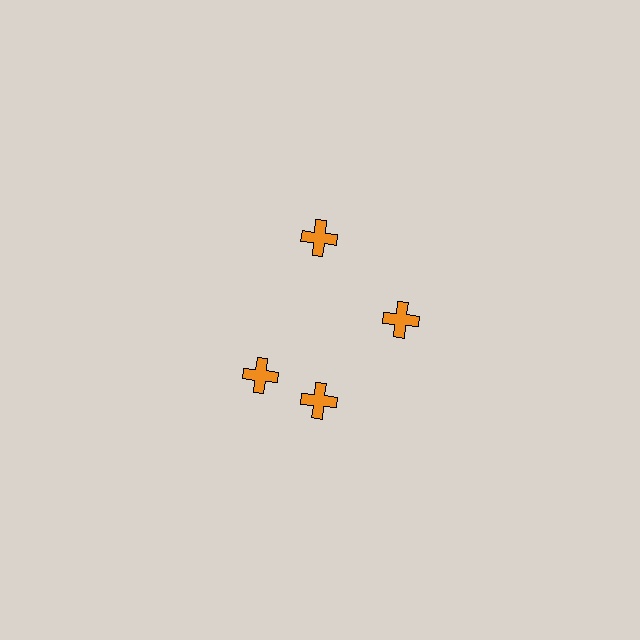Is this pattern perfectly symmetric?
No. The 4 orange crosses are arranged in a ring, but one element near the 9 o'clock position is rotated out of alignment along the ring, breaking the 4-fold rotational symmetry.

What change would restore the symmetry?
The symmetry would be restored by rotating it back into even spacing with its neighbors so that all 4 crosses sit at equal angles and equal distance from the center.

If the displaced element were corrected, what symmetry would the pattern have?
It would have 4-fold rotational symmetry — the pattern would map onto itself every 90 degrees.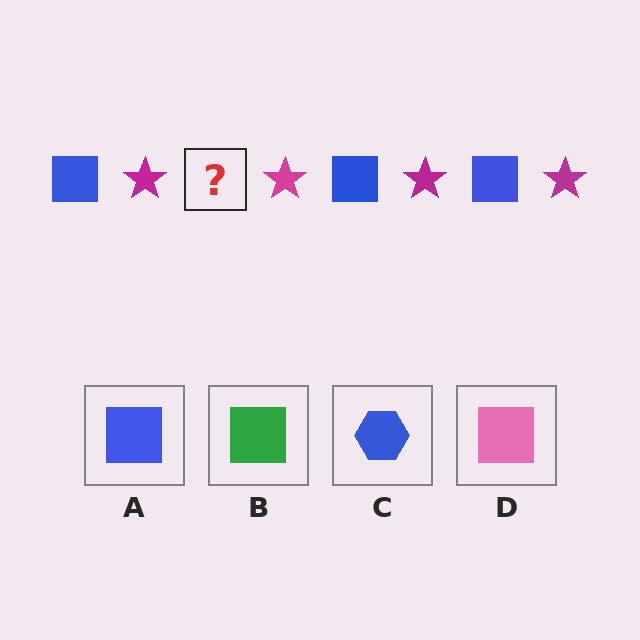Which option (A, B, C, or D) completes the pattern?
A.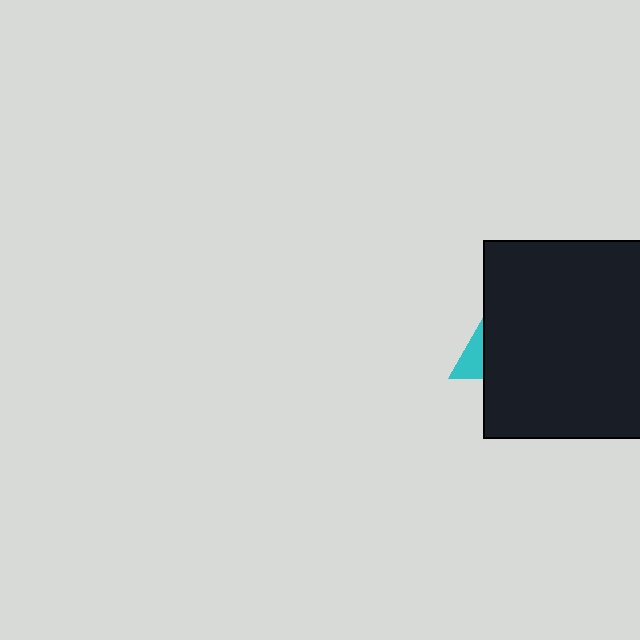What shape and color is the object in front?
The object in front is a black rectangle.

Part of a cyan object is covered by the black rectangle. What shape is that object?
It is a triangle.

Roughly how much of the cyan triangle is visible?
A small part of it is visible (roughly 23%).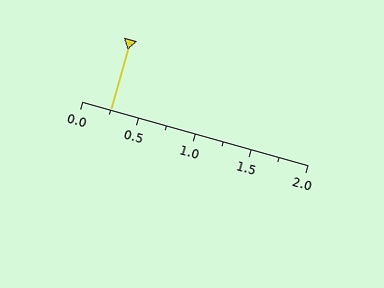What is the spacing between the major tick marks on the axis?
The major ticks are spaced 0.5 apart.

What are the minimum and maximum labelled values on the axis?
The axis runs from 0.0 to 2.0.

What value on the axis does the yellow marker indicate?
The marker indicates approximately 0.25.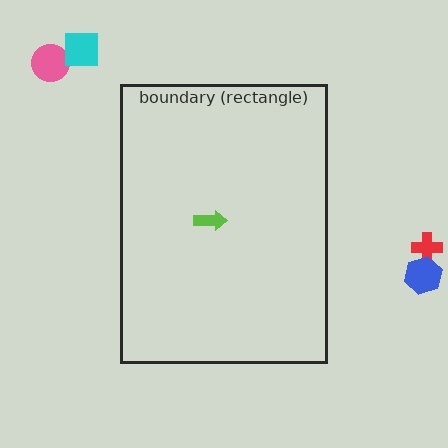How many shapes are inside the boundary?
1 inside, 4 outside.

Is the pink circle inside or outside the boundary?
Outside.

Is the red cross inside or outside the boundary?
Outside.